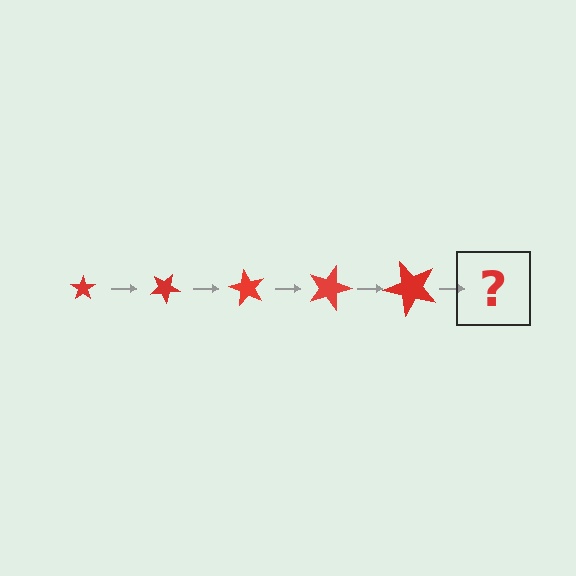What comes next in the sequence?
The next element should be a star, larger than the previous one and rotated 150 degrees from the start.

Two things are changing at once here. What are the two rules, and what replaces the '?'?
The two rules are that the star grows larger each step and it rotates 30 degrees each step. The '?' should be a star, larger than the previous one and rotated 150 degrees from the start.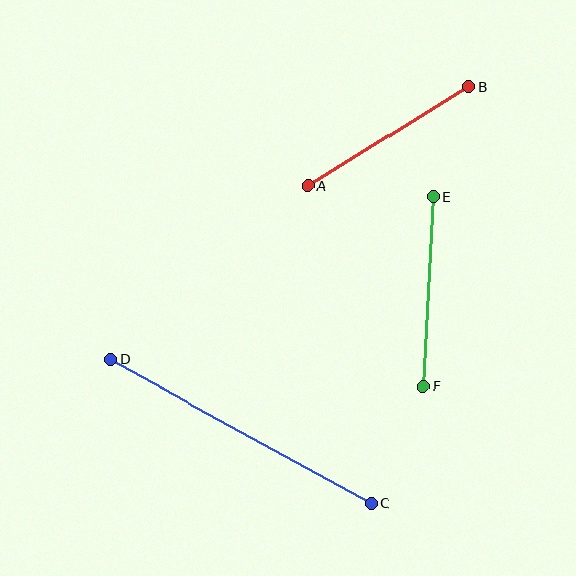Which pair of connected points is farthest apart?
Points C and D are farthest apart.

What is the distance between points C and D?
The distance is approximately 298 pixels.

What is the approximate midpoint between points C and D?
The midpoint is at approximately (241, 431) pixels.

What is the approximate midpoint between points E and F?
The midpoint is at approximately (428, 291) pixels.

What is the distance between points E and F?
The distance is approximately 190 pixels.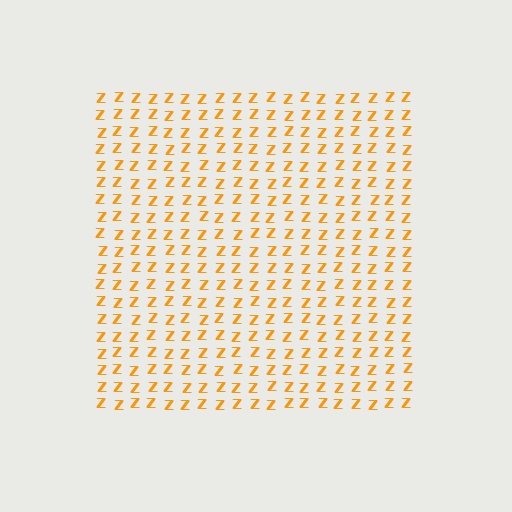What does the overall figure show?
The overall figure shows a square.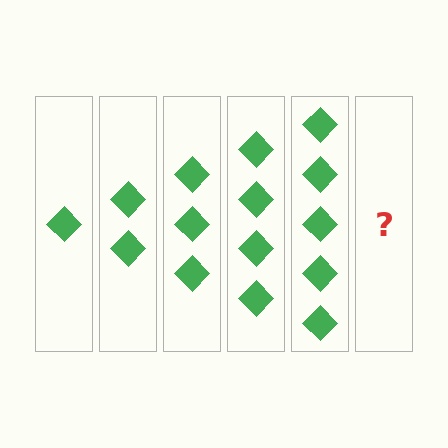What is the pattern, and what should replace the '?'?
The pattern is that each step adds one more diamond. The '?' should be 6 diamonds.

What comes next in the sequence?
The next element should be 6 diamonds.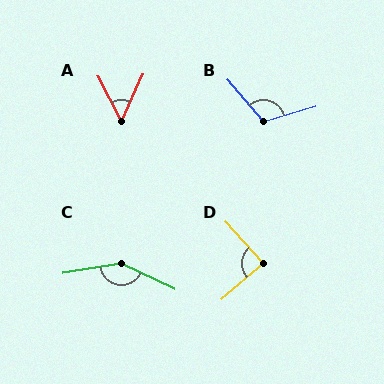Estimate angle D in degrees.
Approximately 88 degrees.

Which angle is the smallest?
A, at approximately 51 degrees.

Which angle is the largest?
C, at approximately 145 degrees.